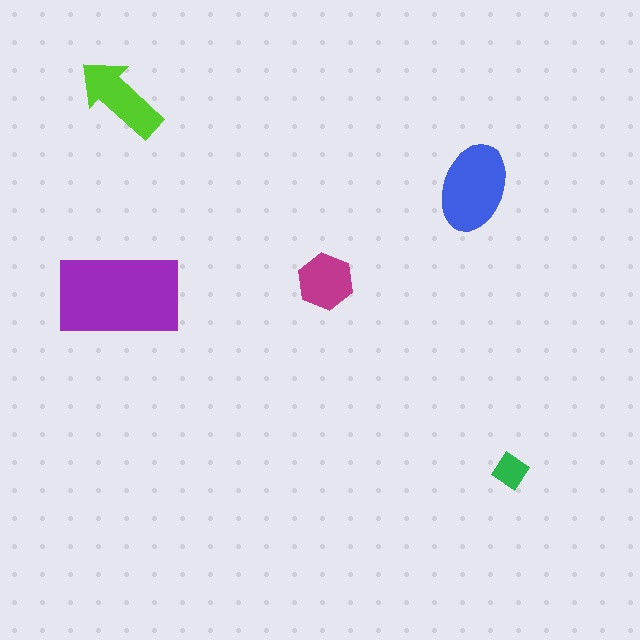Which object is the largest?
The purple rectangle.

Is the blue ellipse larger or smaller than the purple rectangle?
Smaller.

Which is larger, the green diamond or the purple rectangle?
The purple rectangle.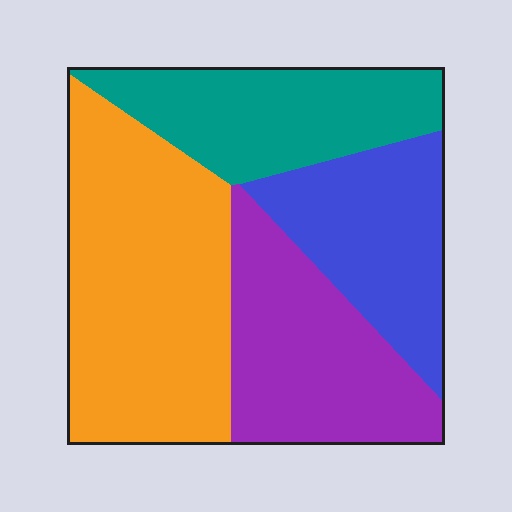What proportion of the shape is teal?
Teal takes up about one fifth (1/5) of the shape.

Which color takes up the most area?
Orange, at roughly 35%.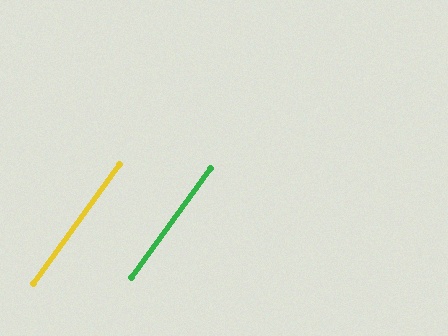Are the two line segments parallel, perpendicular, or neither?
Parallel — their directions differ by only 0.0°.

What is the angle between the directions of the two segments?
Approximately 0 degrees.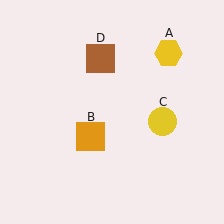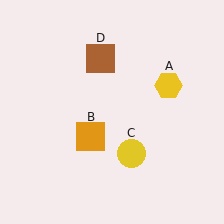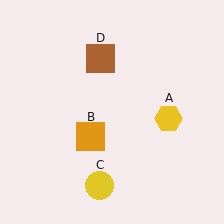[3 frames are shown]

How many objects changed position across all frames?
2 objects changed position: yellow hexagon (object A), yellow circle (object C).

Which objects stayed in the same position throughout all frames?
Orange square (object B) and brown square (object D) remained stationary.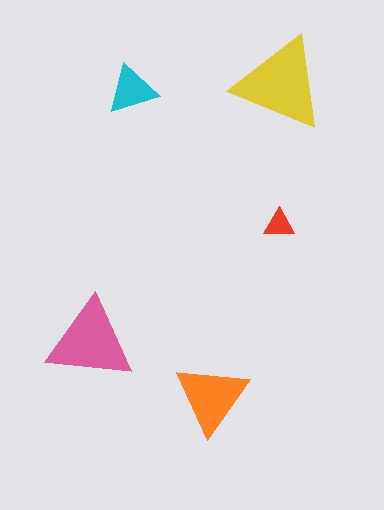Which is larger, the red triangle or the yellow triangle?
The yellow one.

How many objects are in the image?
There are 5 objects in the image.